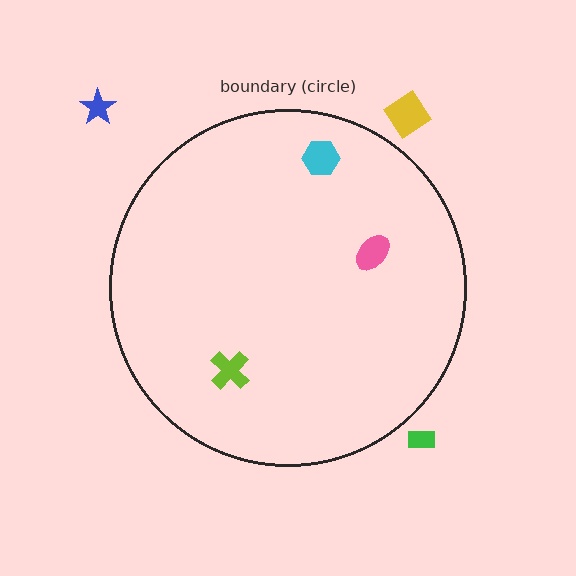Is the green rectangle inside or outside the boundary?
Outside.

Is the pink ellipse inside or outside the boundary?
Inside.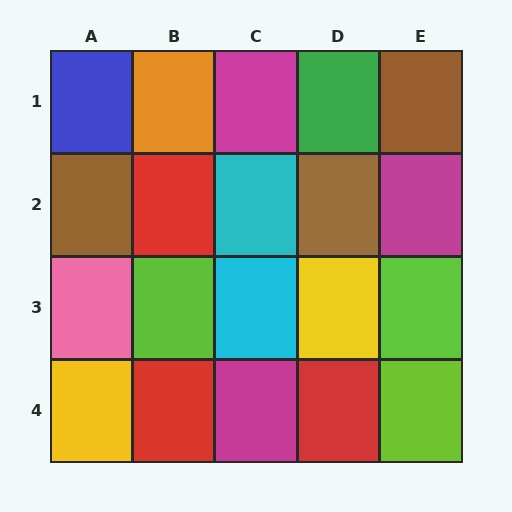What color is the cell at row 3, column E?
Lime.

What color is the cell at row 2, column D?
Brown.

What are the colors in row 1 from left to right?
Blue, orange, magenta, green, brown.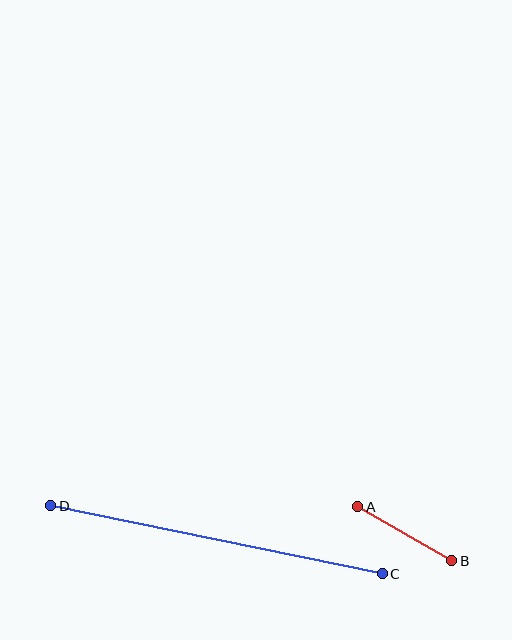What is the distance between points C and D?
The distance is approximately 338 pixels.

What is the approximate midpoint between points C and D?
The midpoint is at approximately (217, 540) pixels.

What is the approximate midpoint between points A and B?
The midpoint is at approximately (405, 534) pixels.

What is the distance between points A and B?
The distance is approximately 108 pixels.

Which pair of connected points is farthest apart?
Points C and D are farthest apart.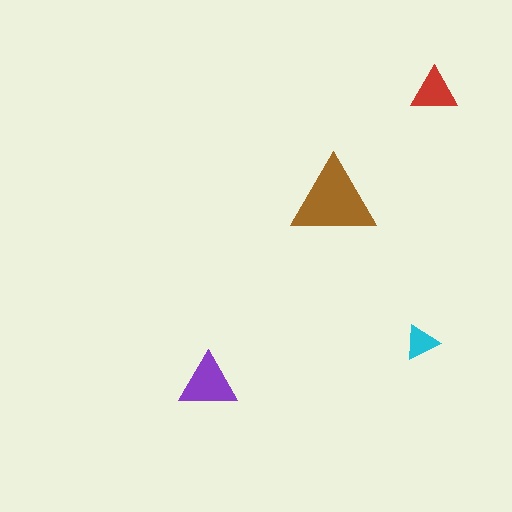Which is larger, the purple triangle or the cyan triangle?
The purple one.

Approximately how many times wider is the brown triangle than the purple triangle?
About 1.5 times wider.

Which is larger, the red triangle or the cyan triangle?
The red one.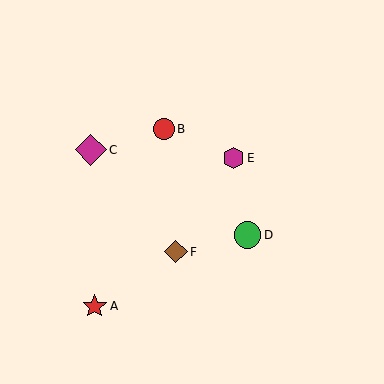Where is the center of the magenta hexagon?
The center of the magenta hexagon is at (234, 158).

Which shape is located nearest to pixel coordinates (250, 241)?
The green circle (labeled D) at (248, 235) is nearest to that location.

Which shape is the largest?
The magenta diamond (labeled C) is the largest.